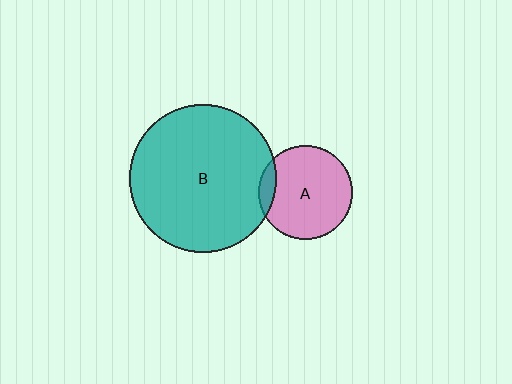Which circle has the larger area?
Circle B (teal).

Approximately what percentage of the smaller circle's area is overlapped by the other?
Approximately 10%.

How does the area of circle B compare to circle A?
Approximately 2.5 times.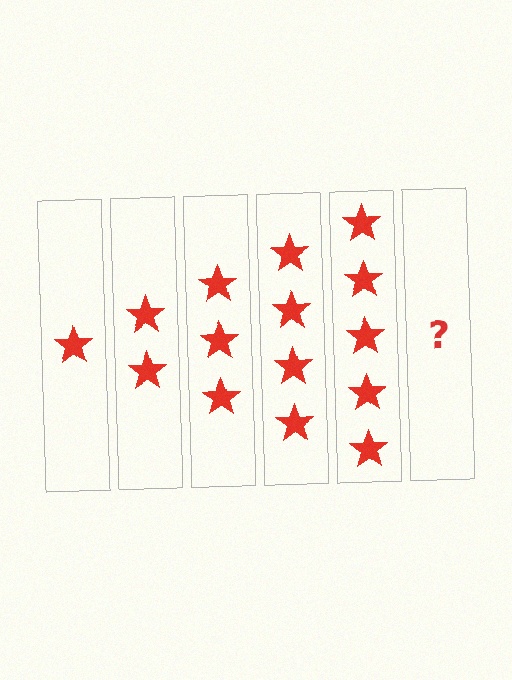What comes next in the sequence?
The next element should be 6 stars.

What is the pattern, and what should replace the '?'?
The pattern is that each step adds one more star. The '?' should be 6 stars.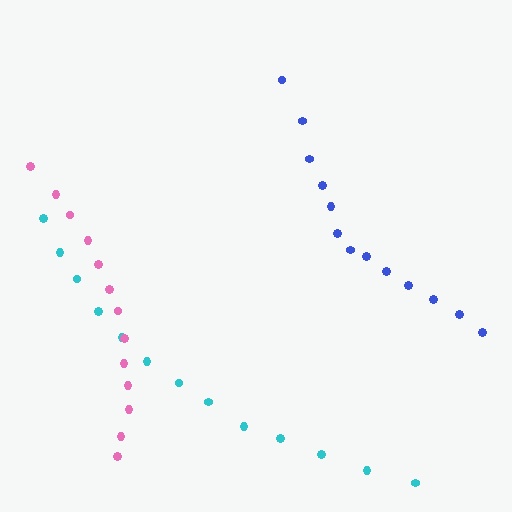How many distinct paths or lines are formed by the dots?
There are 3 distinct paths.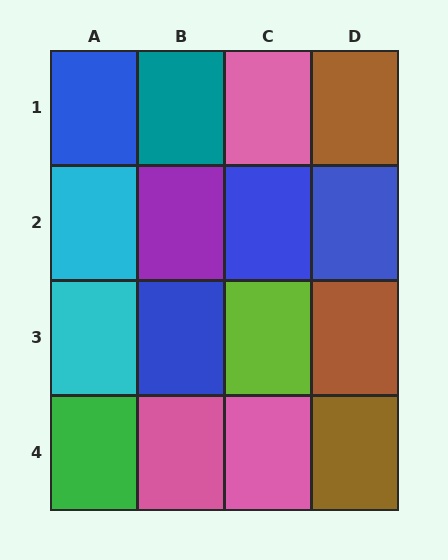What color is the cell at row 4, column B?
Pink.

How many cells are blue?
4 cells are blue.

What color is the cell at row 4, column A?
Green.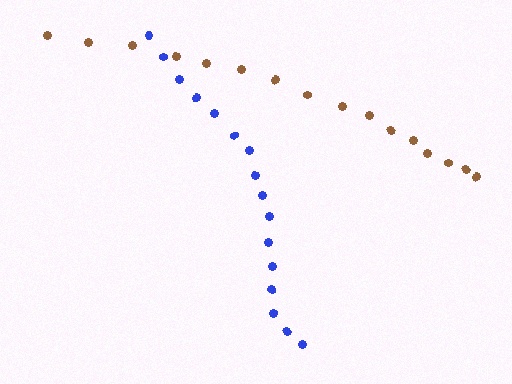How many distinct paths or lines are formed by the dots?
There are 2 distinct paths.